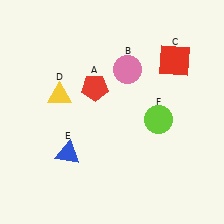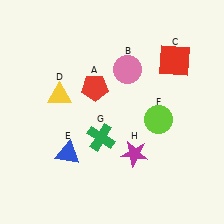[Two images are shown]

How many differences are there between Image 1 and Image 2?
There are 2 differences between the two images.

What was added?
A green cross (G), a magenta star (H) were added in Image 2.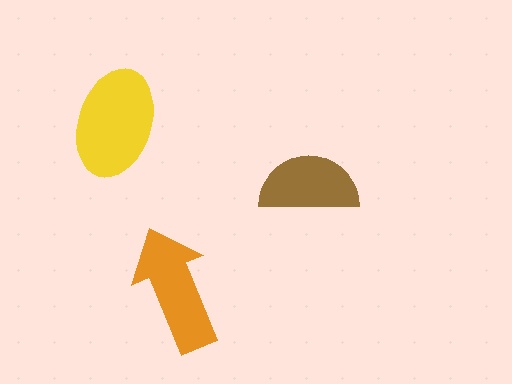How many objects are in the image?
There are 3 objects in the image.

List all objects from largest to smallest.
The yellow ellipse, the orange arrow, the brown semicircle.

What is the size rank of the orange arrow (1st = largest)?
2nd.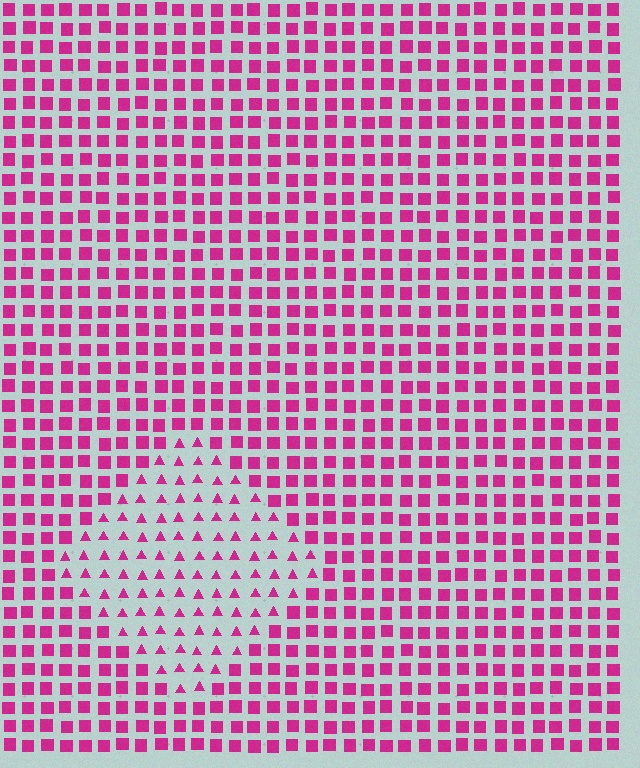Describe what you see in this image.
The image is filled with small magenta elements arranged in a uniform grid. A diamond-shaped region contains triangles, while the surrounding area contains squares. The boundary is defined purely by the change in element shape.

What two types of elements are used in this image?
The image uses triangles inside the diamond region and squares outside it.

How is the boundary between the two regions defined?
The boundary is defined by a change in element shape: triangles inside vs. squares outside. All elements share the same color and spacing.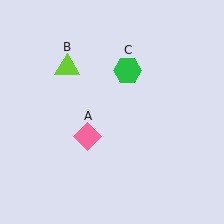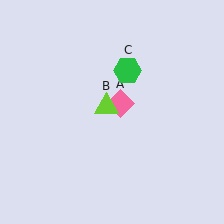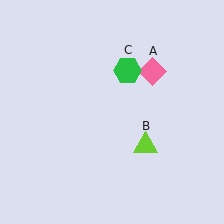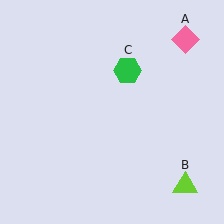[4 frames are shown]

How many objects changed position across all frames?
2 objects changed position: pink diamond (object A), lime triangle (object B).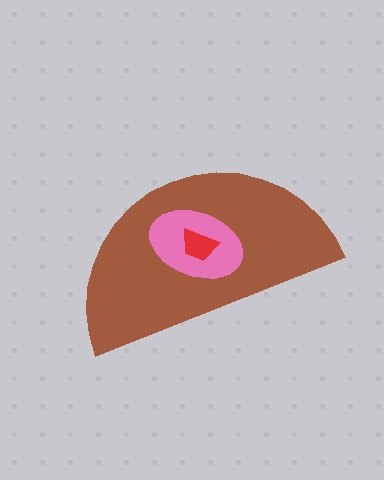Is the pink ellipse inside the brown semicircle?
Yes.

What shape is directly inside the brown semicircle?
The pink ellipse.